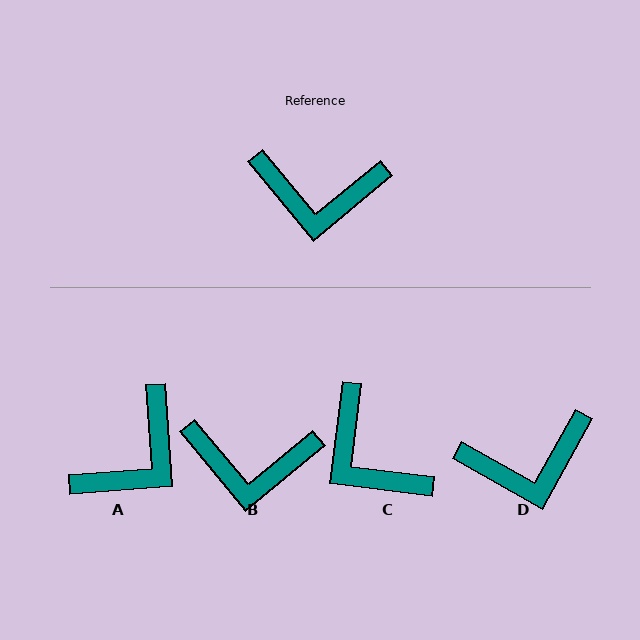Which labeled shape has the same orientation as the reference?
B.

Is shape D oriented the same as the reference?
No, it is off by about 21 degrees.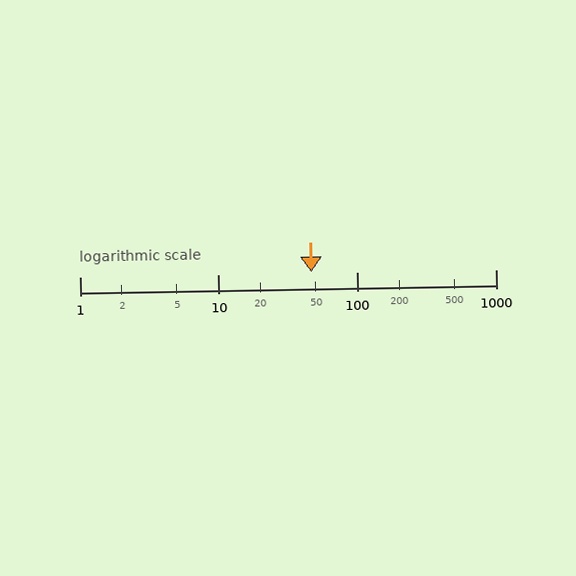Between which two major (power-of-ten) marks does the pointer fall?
The pointer is between 10 and 100.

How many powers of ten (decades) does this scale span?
The scale spans 3 decades, from 1 to 1000.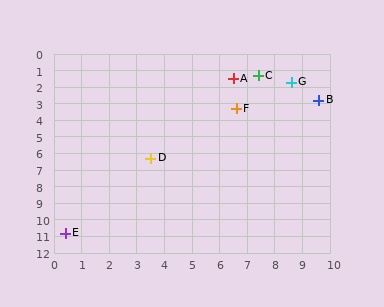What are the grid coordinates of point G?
Point G is at approximately (8.6, 1.7).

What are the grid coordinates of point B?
Point B is at approximately (9.6, 2.8).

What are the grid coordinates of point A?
Point A is at approximately (6.5, 1.5).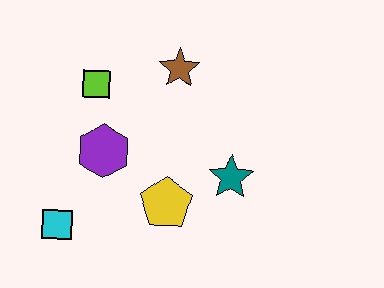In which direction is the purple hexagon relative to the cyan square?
The purple hexagon is above the cyan square.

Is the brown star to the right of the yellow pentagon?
Yes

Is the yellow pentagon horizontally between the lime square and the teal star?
Yes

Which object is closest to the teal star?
The yellow pentagon is closest to the teal star.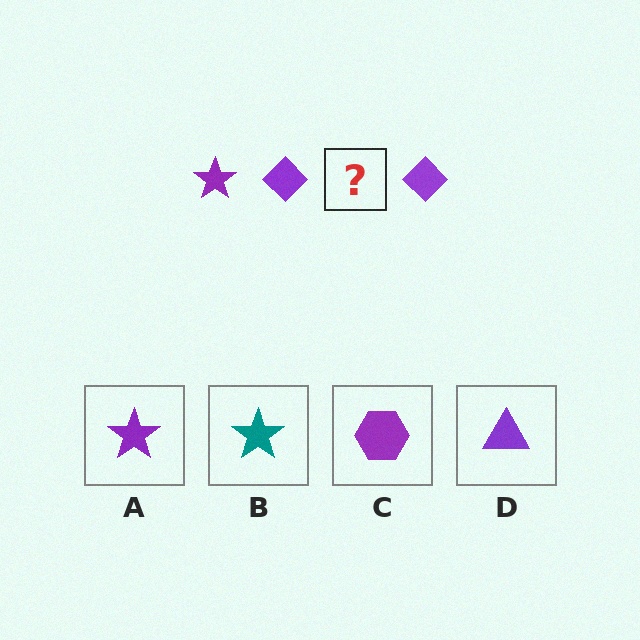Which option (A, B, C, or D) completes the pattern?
A.